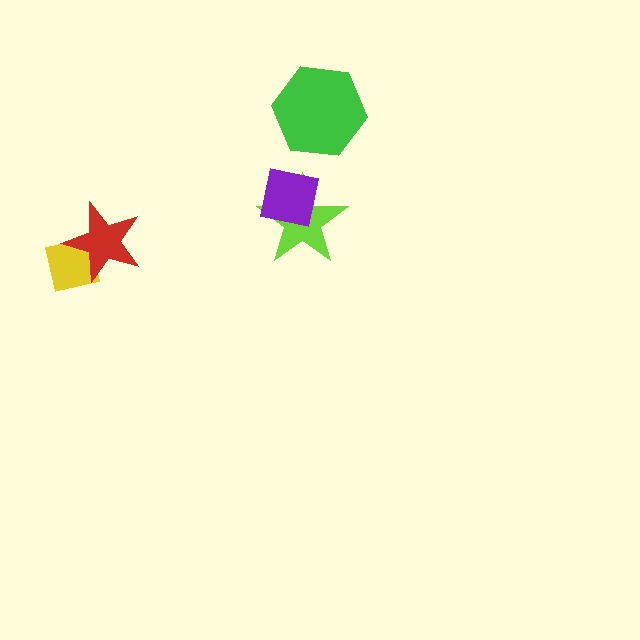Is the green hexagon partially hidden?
No, no other shape covers it.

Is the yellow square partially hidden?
Yes, it is partially covered by another shape.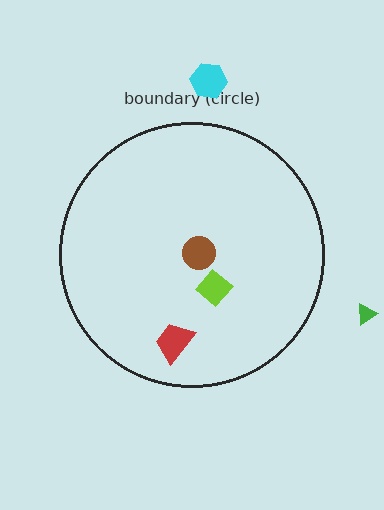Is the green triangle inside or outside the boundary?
Outside.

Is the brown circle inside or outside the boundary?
Inside.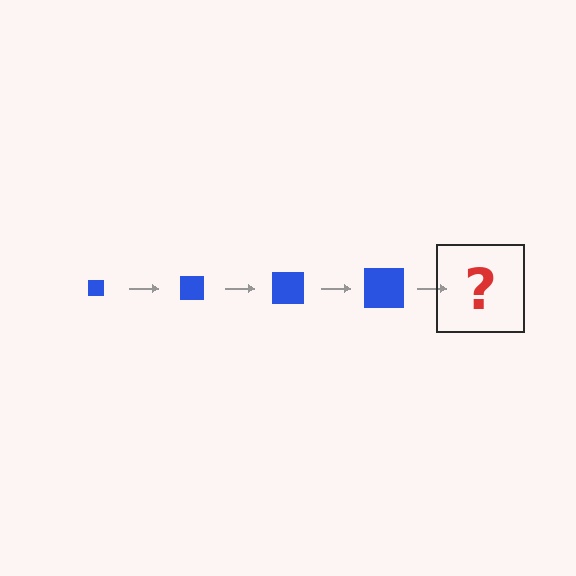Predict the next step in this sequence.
The next step is a blue square, larger than the previous one.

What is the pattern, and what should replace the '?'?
The pattern is that the square gets progressively larger each step. The '?' should be a blue square, larger than the previous one.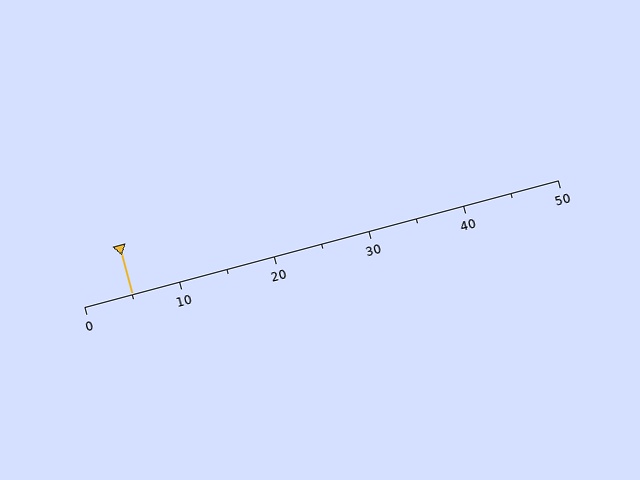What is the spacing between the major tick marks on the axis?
The major ticks are spaced 10 apart.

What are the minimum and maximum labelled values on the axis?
The axis runs from 0 to 50.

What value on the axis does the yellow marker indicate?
The marker indicates approximately 5.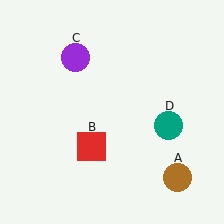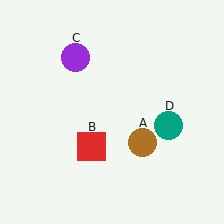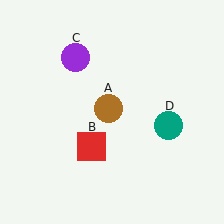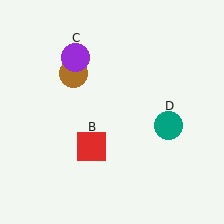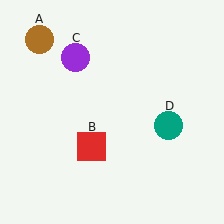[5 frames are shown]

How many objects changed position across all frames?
1 object changed position: brown circle (object A).